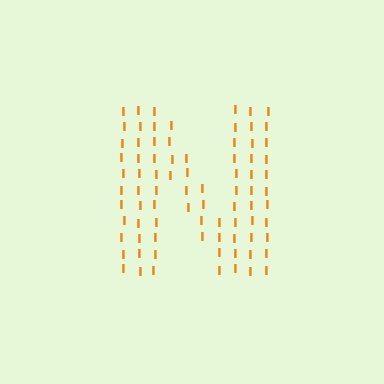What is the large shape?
The large shape is the letter N.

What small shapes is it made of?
It is made of small letter I's.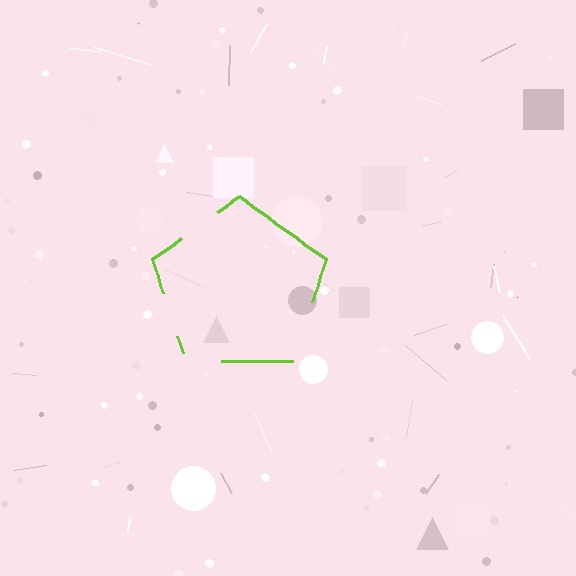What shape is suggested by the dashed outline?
The dashed outline suggests a pentagon.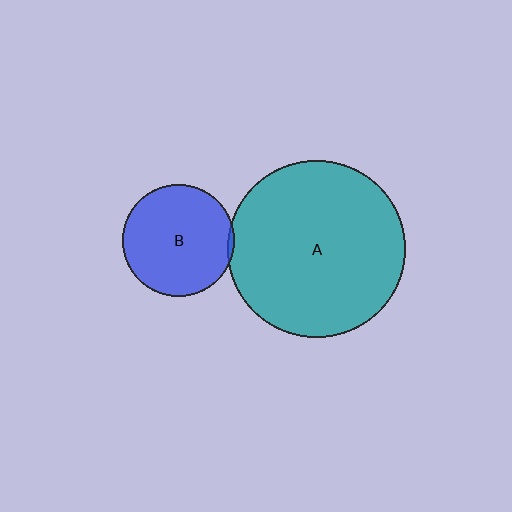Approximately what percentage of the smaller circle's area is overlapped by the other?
Approximately 5%.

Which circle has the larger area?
Circle A (teal).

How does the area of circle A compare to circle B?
Approximately 2.5 times.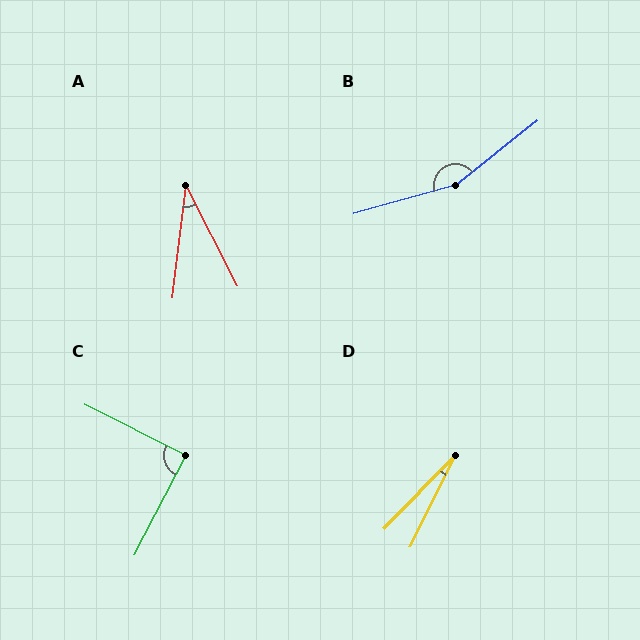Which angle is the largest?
B, at approximately 158 degrees.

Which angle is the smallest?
D, at approximately 18 degrees.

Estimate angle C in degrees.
Approximately 89 degrees.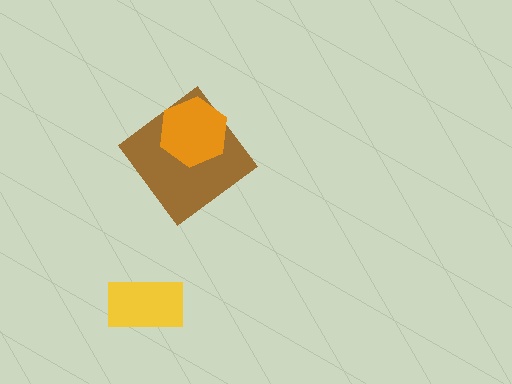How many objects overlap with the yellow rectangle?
0 objects overlap with the yellow rectangle.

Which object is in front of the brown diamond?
The orange hexagon is in front of the brown diamond.